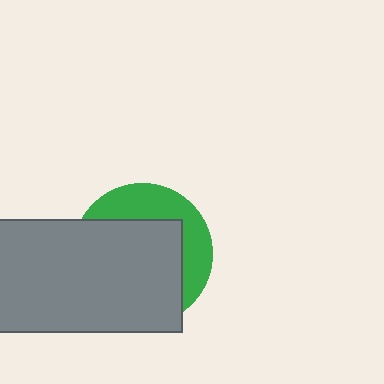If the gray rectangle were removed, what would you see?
You would see the complete green circle.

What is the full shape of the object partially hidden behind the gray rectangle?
The partially hidden object is a green circle.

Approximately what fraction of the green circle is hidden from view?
Roughly 66% of the green circle is hidden behind the gray rectangle.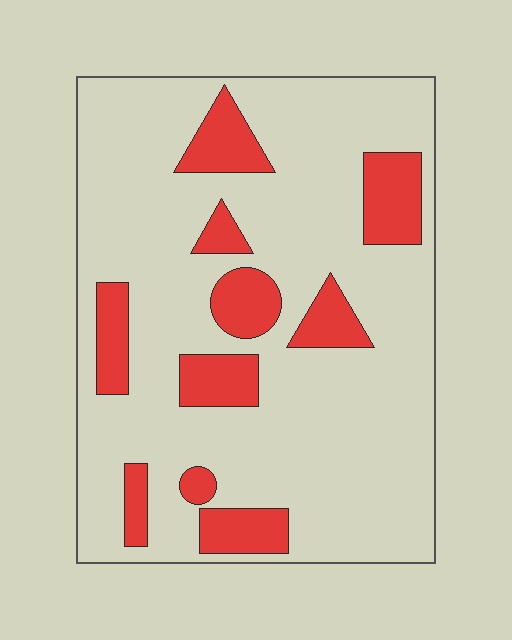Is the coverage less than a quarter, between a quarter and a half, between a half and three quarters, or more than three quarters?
Less than a quarter.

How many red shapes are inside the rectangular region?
10.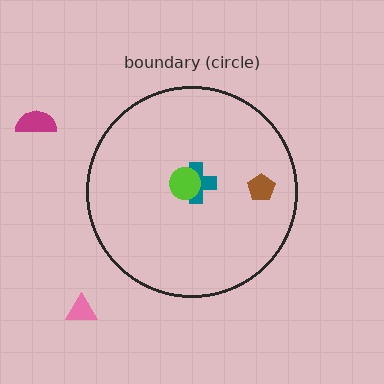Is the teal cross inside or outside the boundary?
Inside.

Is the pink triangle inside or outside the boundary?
Outside.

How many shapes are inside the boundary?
3 inside, 2 outside.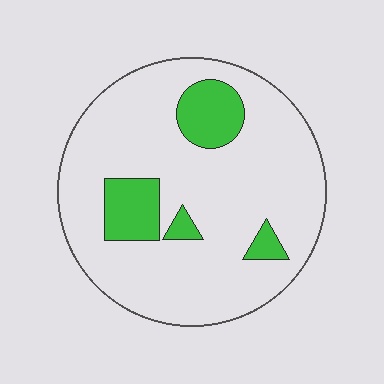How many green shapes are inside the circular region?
4.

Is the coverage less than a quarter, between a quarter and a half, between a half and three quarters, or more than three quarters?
Less than a quarter.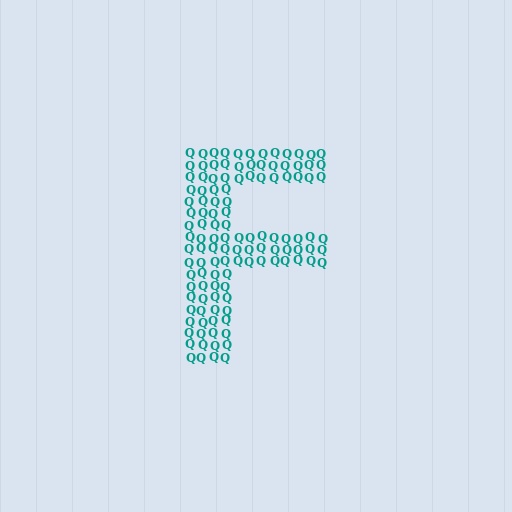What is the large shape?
The large shape is the letter F.